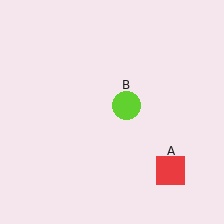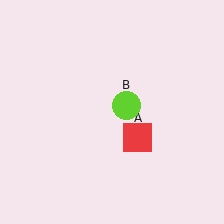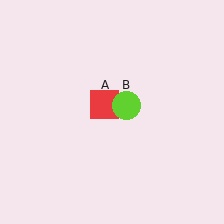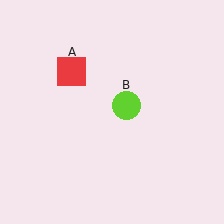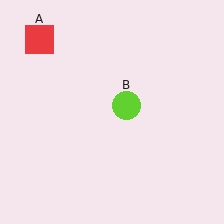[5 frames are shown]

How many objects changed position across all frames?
1 object changed position: red square (object A).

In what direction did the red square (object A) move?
The red square (object A) moved up and to the left.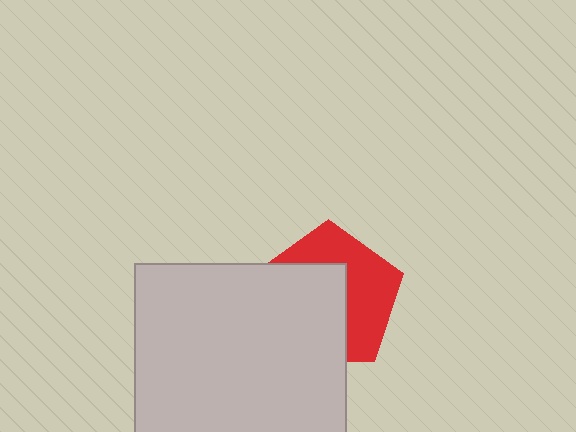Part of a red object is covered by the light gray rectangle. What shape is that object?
It is a pentagon.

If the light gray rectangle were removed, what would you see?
You would see the complete red pentagon.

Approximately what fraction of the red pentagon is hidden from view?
Roughly 53% of the red pentagon is hidden behind the light gray rectangle.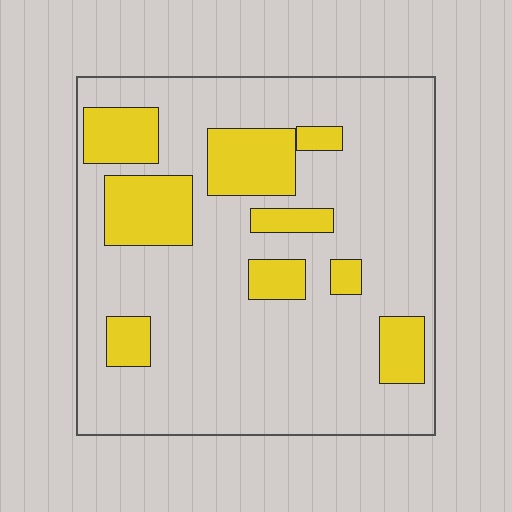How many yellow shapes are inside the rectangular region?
9.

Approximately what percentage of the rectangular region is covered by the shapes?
Approximately 20%.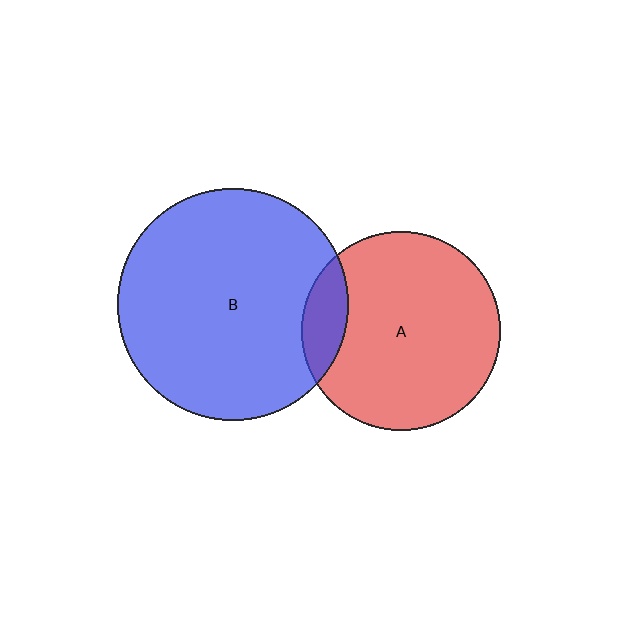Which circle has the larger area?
Circle B (blue).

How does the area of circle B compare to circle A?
Approximately 1.3 times.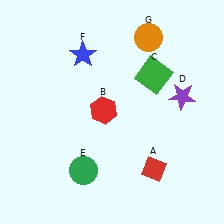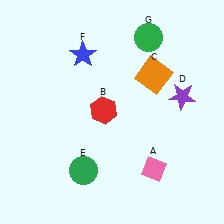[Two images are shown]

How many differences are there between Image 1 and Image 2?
There are 3 differences between the two images.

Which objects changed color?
A changed from red to pink. C changed from green to orange. G changed from orange to green.